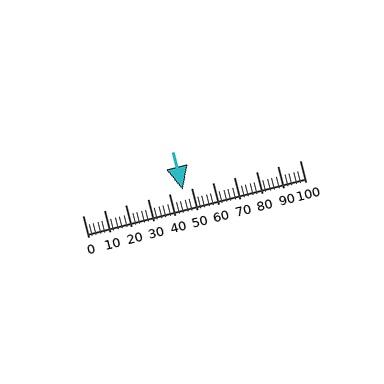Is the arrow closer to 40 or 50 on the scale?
The arrow is closer to 50.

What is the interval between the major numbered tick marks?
The major tick marks are spaced 10 units apart.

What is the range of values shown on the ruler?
The ruler shows values from 0 to 100.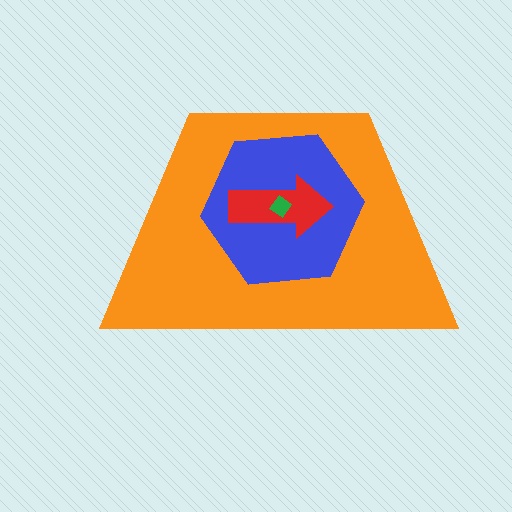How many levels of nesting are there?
4.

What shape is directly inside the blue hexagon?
The red arrow.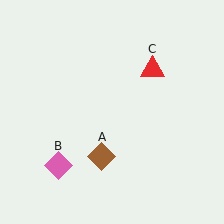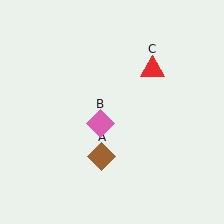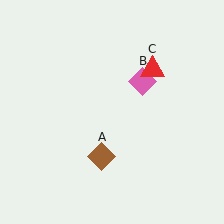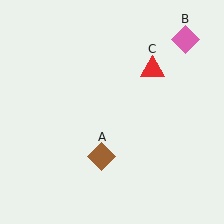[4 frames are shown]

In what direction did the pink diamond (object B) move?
The pink diamond (object B) moved up and to the right.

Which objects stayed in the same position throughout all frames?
Brown diamond (object A) and red triangle (object C) remained stationary.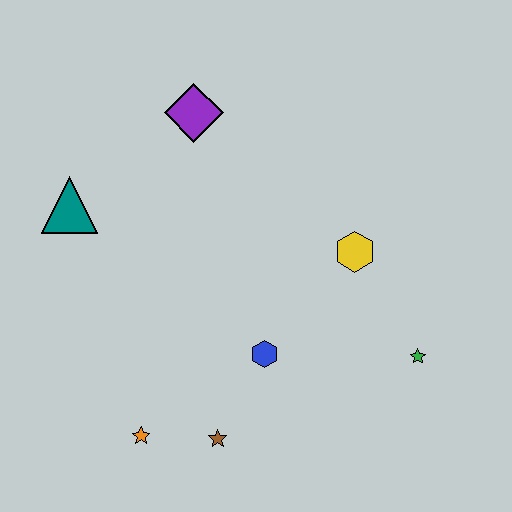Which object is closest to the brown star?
The orange star is closest to the brown star.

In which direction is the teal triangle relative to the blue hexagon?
The teal triangle is to the left of the blue hexagon.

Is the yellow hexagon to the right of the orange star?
Yes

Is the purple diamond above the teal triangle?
Yes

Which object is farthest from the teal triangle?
The green star is farthest from the teal triangle.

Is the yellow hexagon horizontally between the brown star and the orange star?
No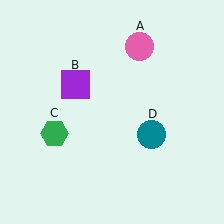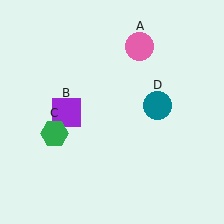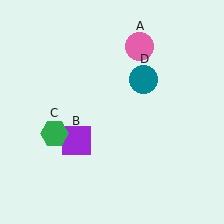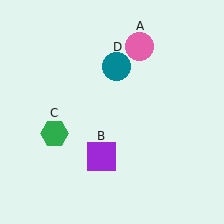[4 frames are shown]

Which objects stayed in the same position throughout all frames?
Pink circle (object A) and green hexagon (object C) remained stationary.